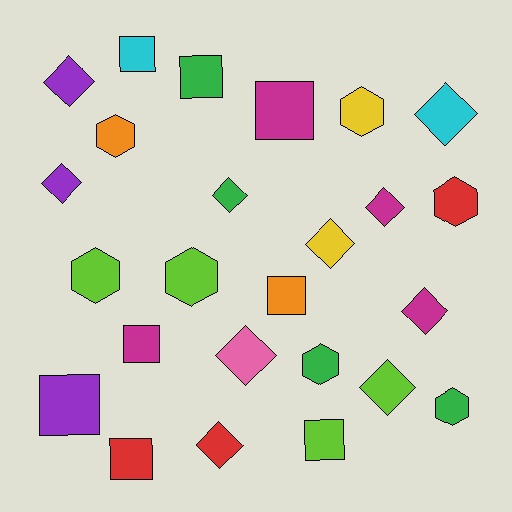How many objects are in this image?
There are 25 objects.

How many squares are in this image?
There are 8 squares.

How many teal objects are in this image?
There are no teal objects.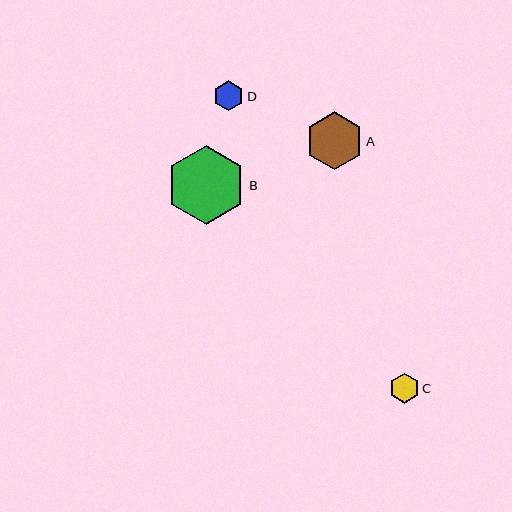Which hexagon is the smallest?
Hexagon D is the smallest with a size of approximately 30 pixels.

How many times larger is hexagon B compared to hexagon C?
Hexagon B is approximately 2.6 times the size of hexagon C.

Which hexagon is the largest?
Hexagon B is the largest with a size of approximately 79 pixels.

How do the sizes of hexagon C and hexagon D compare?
Hexagon C and hexagon D are approximately the same size.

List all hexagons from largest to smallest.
From largest to smallest: B, A, C, D.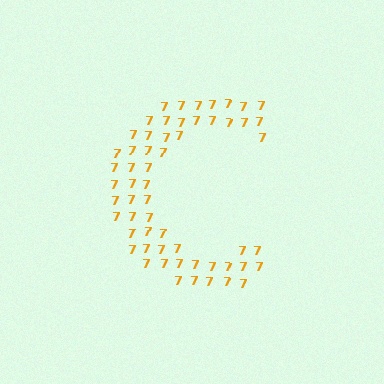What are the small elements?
The small elements are digit 7's.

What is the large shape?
The large shape is the letter C.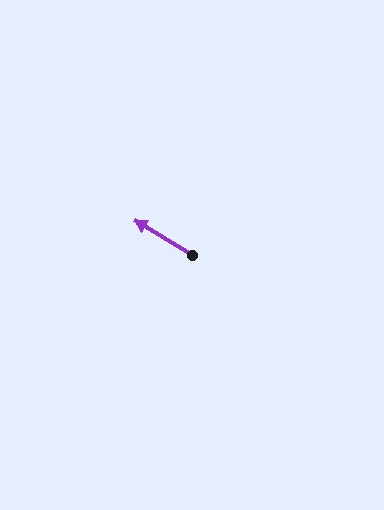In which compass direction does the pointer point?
Northwest.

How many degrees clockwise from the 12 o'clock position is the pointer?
Approximately 301 degrees.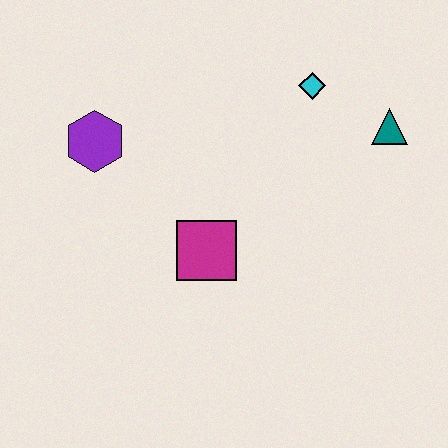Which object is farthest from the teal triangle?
The purple hexagon is farthest from the teal triangle.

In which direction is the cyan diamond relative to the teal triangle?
The cyan diamond is to the left of the teal triangle.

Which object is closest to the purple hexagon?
The magenta square is closest to the purple hexagon.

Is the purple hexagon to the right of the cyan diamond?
No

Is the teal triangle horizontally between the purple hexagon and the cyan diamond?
No